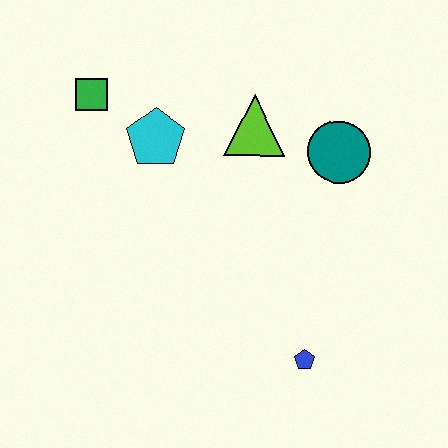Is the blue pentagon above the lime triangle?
No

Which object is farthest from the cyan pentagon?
The blue pentagon is farthest from the cyan pentagon.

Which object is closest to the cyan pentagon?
The green square is closest to the cyan pentagon.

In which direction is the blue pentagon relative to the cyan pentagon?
The blue pentagon is below the cyan pentagon.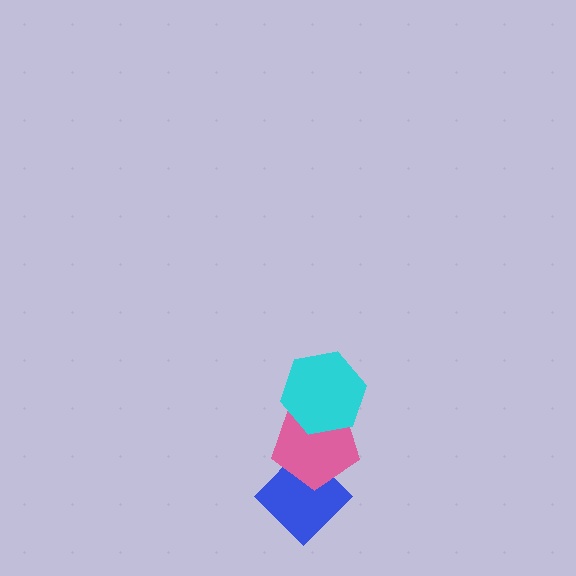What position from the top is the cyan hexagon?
The cyan hexagon is 1st from the top.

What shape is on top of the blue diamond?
The pink pentagon is on top of the blue diamond.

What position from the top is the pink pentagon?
The pink pentagon is 2nd from the top.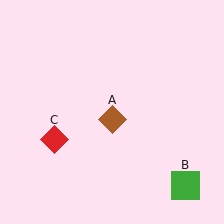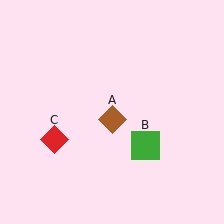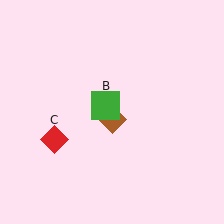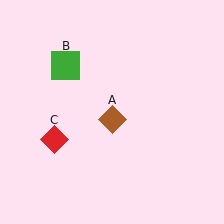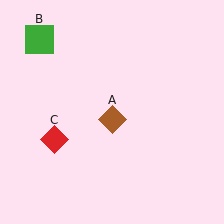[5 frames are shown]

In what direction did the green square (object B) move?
The green square (object B) moved up and to the left.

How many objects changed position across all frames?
1 object changed position: green square (object B).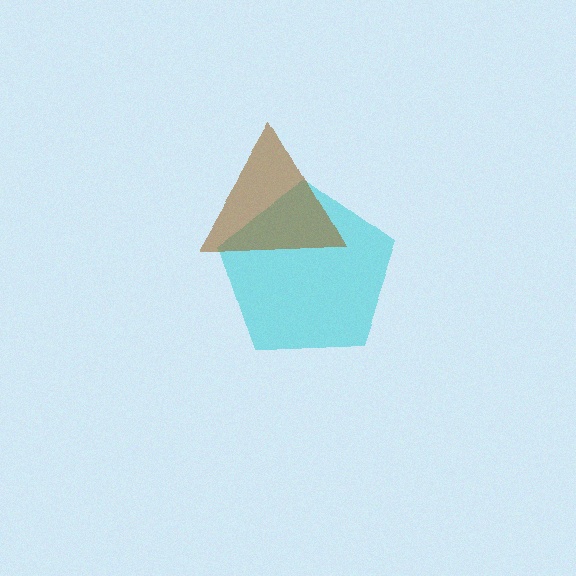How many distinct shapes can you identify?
There are 2 distinct shapes: a cyan pentagon, a brown triangle.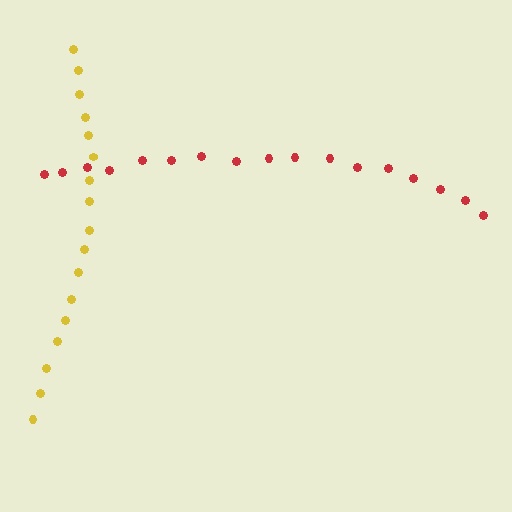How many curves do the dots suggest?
There are 2 distinct paths.